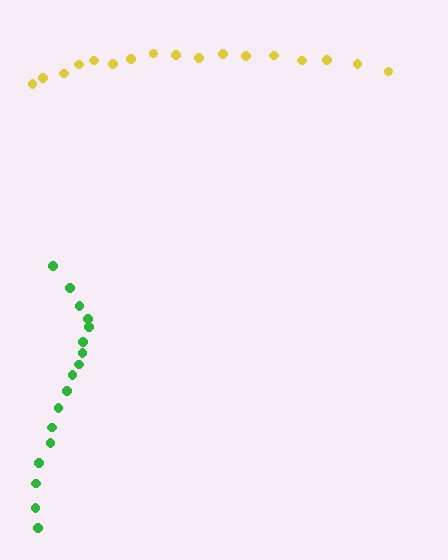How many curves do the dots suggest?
There are 2 distinct paths.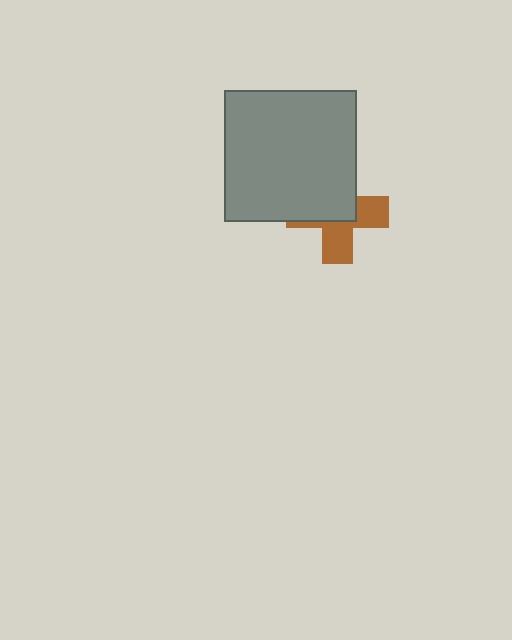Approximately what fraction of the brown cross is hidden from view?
Roughly 54% of the brown cross is hidden behind the gray square.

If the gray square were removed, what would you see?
You would see the complete brown cross.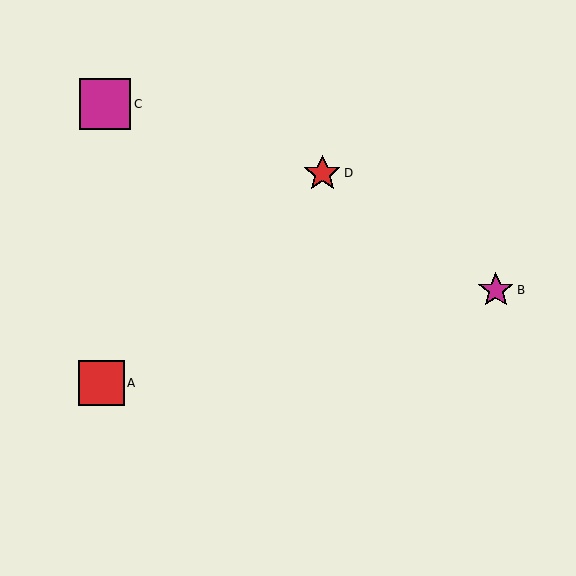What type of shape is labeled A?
Shape A is a red square.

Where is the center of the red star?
The center of the red star is at (322, 173).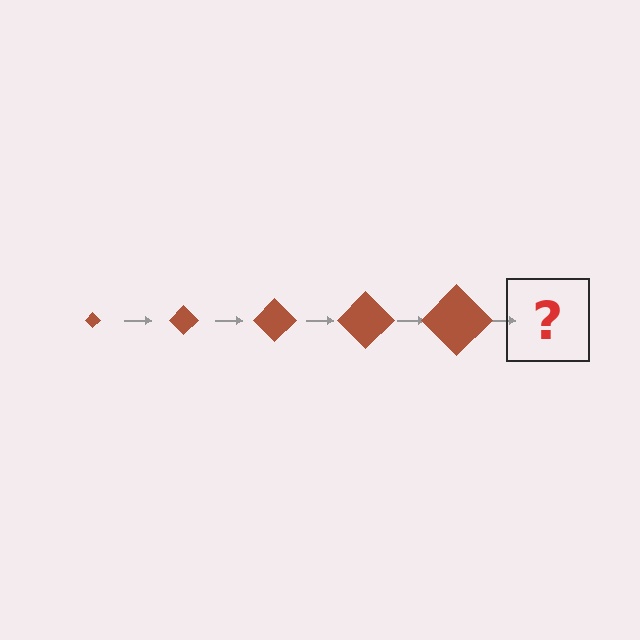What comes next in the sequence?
The next element should be a brown diamond, larger than the previous one.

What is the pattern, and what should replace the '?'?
The pattern is that the diamond gets progressively larger each step. The '?' should be a brown diamond, larger than the previous one.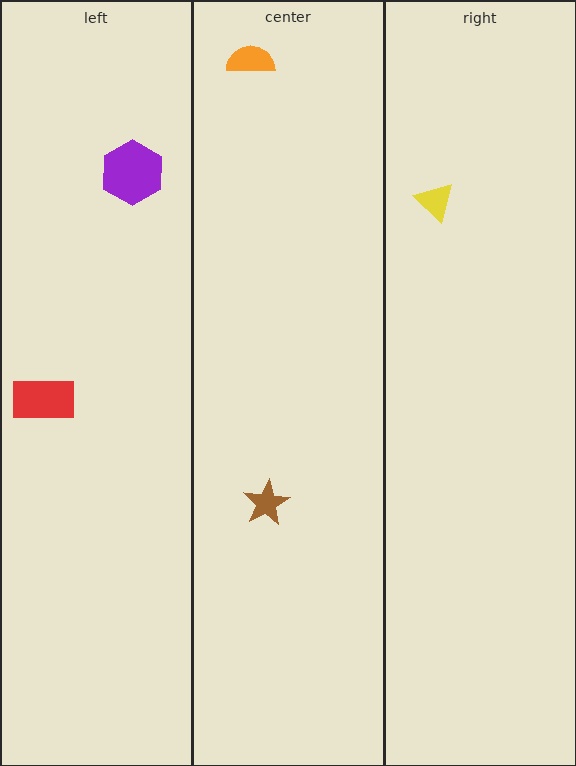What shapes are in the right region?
The yellow triangle.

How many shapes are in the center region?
2.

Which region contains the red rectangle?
The left region.